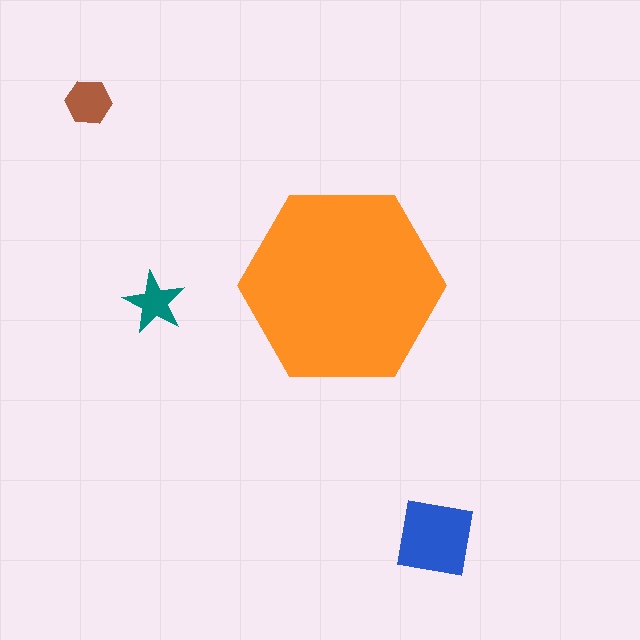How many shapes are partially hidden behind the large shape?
0 shapes are partially hidden.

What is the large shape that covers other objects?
An orange hexagon.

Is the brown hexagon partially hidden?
No, the brown hexagon is fully visible.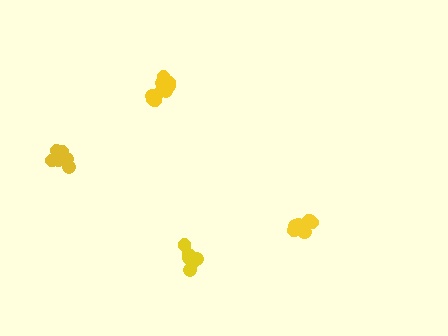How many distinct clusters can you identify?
There are 4 distinct clusters.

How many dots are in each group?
Group 1: 11 dots, Group 2: 11 dots, Group 3: 8 dots, Group 4: 10 dots (40 total).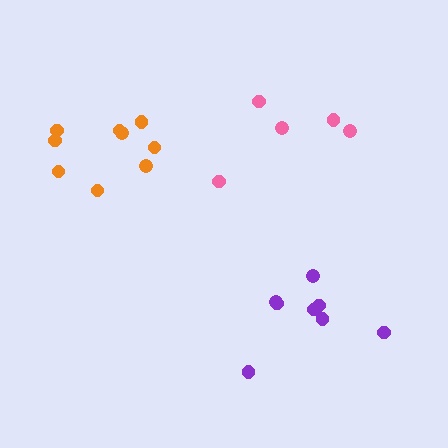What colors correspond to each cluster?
The clusters are colored: purple, pink, orange.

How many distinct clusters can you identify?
There are 3 distinct clusters.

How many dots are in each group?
Group 1: 8 dots, Group 2: 5 dots, Group 3: 9 dots (22 total).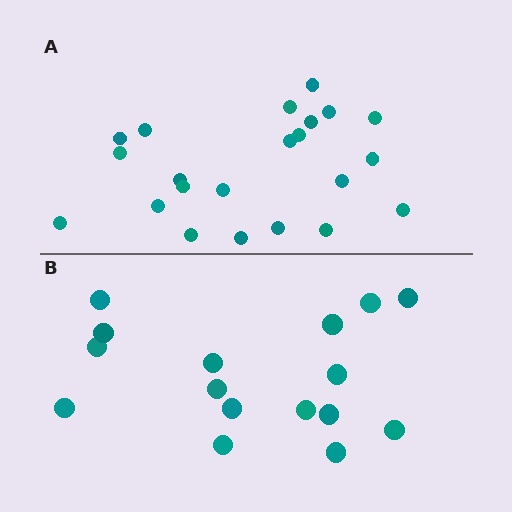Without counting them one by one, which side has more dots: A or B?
Region A (the top region) has more dots.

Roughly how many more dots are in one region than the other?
Region A has about 6 more dots than region B.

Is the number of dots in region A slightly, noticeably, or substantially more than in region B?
Region A has noticeably more, but not dramatically so. The ratio is roughly 1.4 to 1.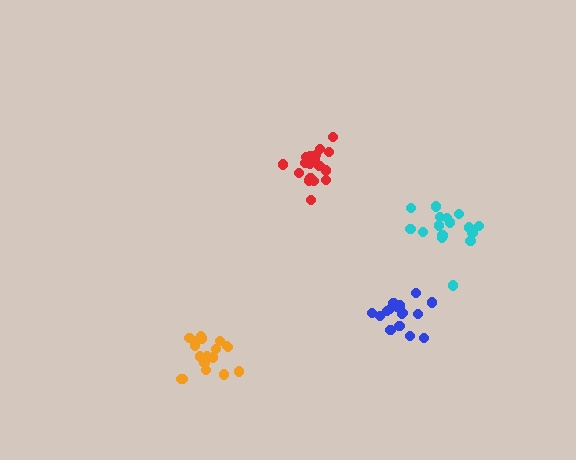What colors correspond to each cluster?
The clusters are colored: cyan, orange, red, blue.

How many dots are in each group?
Group 1: 16 dots, Group 2: 18 dots, Group 3: 19 dots, Group 4: 16 dots (69 total).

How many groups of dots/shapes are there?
There are 4 groups.